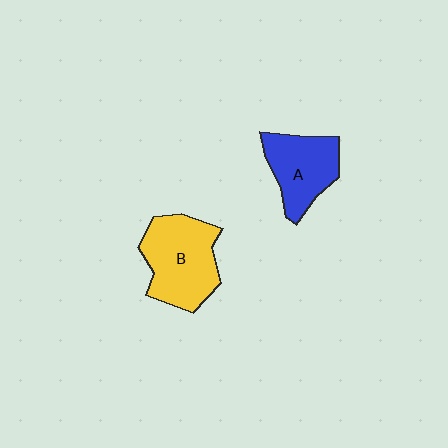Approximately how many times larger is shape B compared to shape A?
Approximately 1.3 times.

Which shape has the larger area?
Shape B (yellow).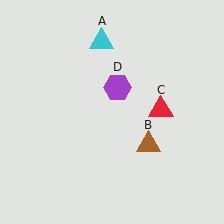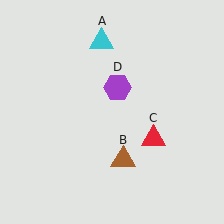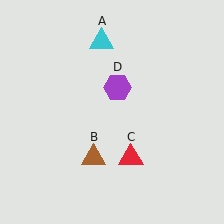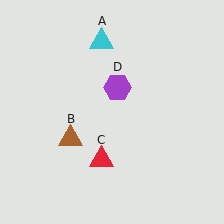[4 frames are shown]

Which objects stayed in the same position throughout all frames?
Cyan triangle (object A) and purple hexagon (object D) remained stationary.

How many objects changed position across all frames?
2 objects changed position: brown triangle (object B), red triangle (object C).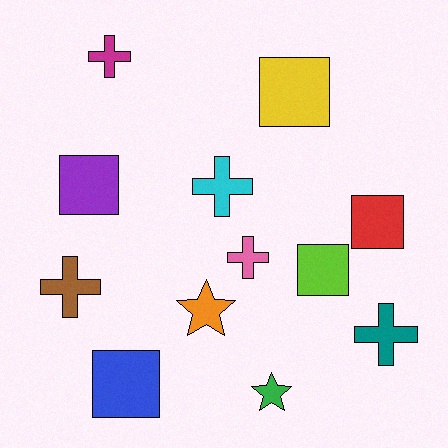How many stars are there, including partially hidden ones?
There are 2 stars.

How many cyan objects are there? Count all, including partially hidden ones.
There is 1 cyan object.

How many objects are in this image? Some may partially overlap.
There are 12 objects.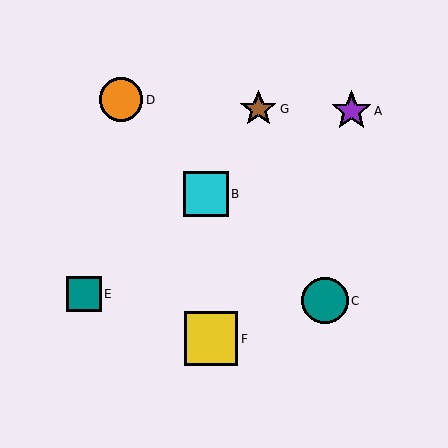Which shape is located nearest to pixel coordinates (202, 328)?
The yellow square (labeled F) at (211, 339) is nearest to that location.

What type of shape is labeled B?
Shape B is a cyan square.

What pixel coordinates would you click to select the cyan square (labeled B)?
Click at (206, 194) to select the cyan square B.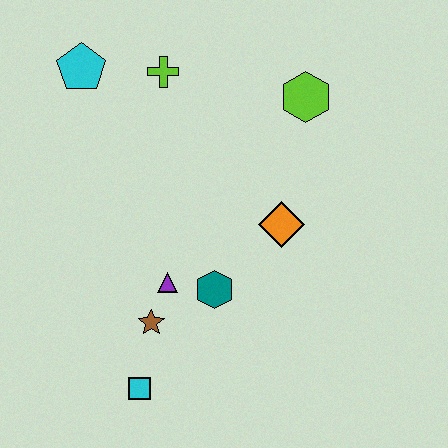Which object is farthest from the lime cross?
The cyan square is farthest from the lime cross.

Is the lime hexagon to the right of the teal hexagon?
Yes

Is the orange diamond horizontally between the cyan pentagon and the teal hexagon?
No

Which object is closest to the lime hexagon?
The orange diamond is closest to the lime hexagon.